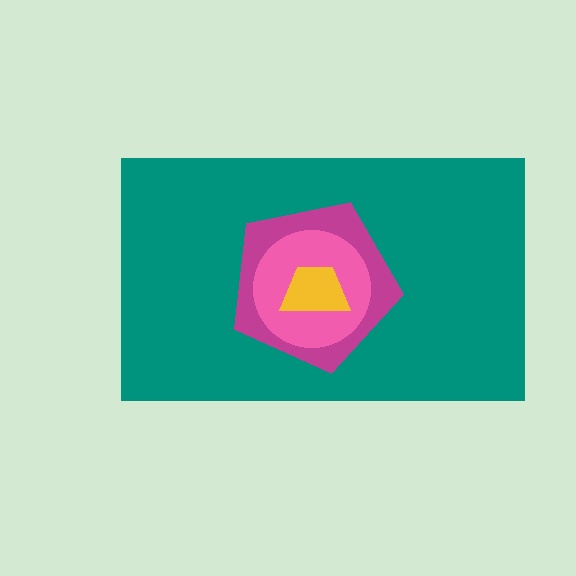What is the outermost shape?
The teal rectangle.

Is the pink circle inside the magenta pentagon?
Yes.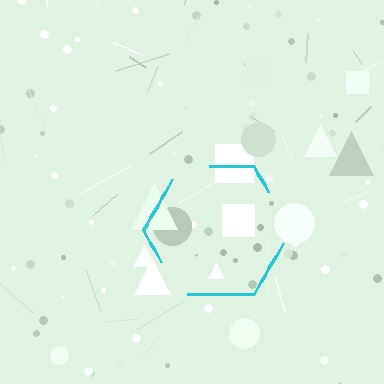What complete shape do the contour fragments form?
The contour fragments form a hexagon.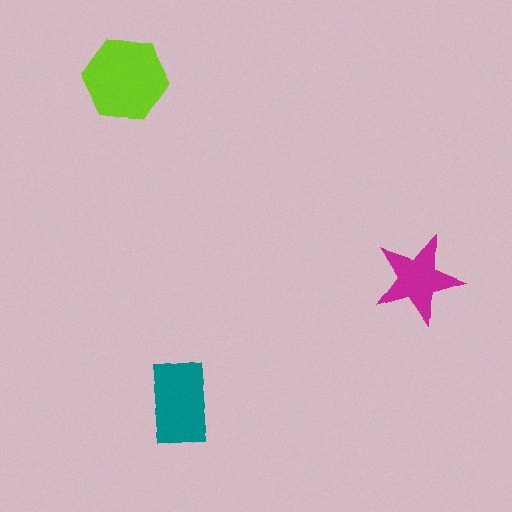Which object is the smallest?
The magenta star.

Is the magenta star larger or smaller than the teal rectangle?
Smaller.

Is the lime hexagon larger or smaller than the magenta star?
Larger.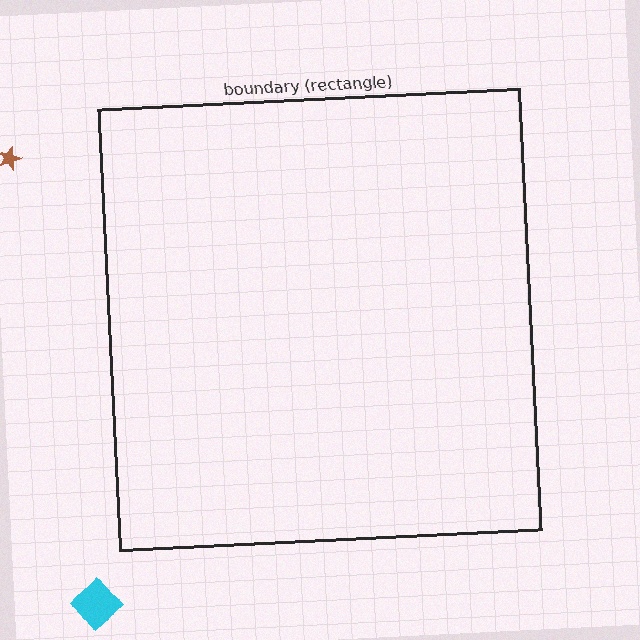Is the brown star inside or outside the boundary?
Outside.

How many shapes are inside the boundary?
0 inside, 2 outside.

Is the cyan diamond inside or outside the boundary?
Outside.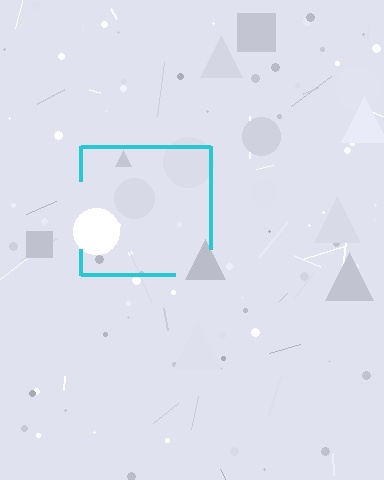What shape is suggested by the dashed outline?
The dashed outline suggests a square.